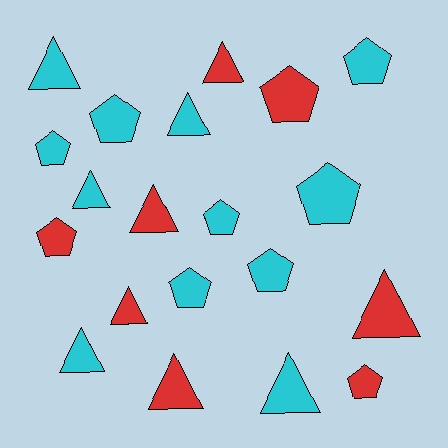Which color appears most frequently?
Cyan, with 12 objects.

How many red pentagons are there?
There are 3 red pentagons.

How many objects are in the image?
There are 20 objects.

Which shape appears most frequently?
Triangle, with 10 objects.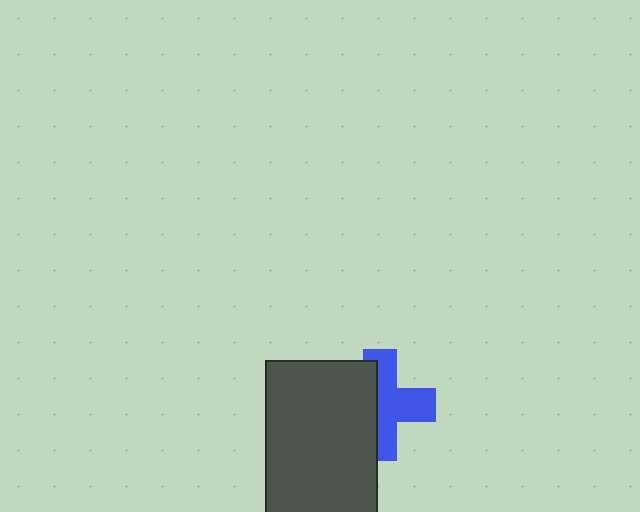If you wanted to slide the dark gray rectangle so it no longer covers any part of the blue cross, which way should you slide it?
Slide it left — that is the most direct way to separate the two shapes.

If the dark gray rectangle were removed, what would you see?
You would see the complete blue cross.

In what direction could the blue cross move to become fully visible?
The blue cross could move right. That would shift it out from behind the dark gray rectangle entirely.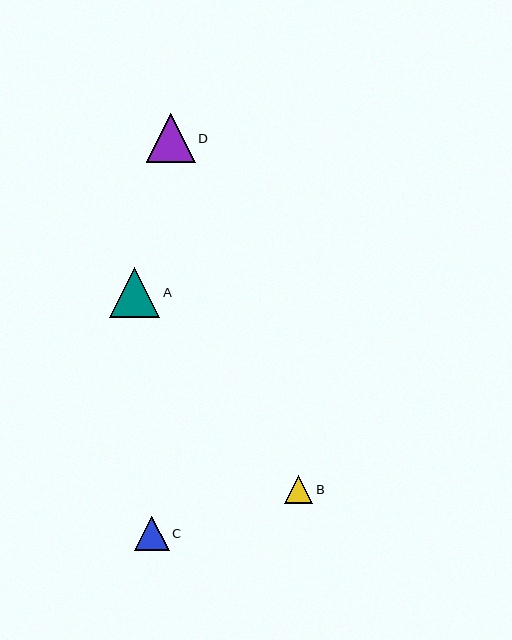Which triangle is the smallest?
Triangle B is the smallest with a size of approximately 28 pixels.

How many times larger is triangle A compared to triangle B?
Triangle A is approximately 1.8 times the size of triangle B.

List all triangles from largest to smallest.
From largest to smallest: A, D, C, B.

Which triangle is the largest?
Triangle A is the largest with a size of approximately 50 pixels.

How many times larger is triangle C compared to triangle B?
Triangle C is approximately 1.2 times the size of triangle B.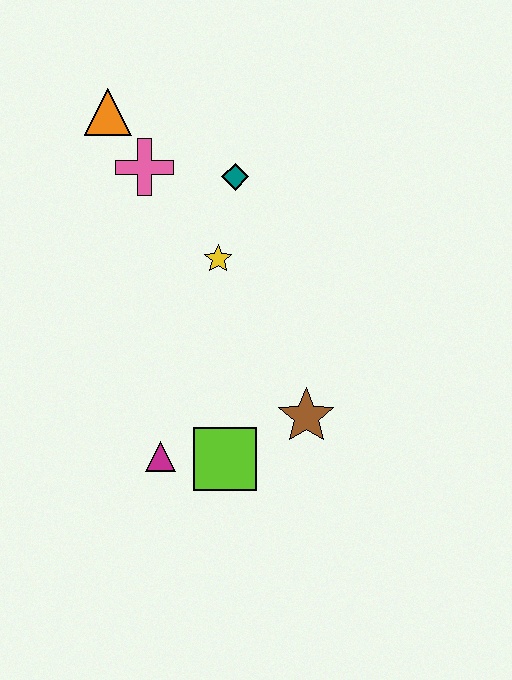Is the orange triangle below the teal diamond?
No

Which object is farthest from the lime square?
The orange triangle is farthest from the lime square.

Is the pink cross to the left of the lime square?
Yes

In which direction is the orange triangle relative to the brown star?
The orange triangle is above the brown star.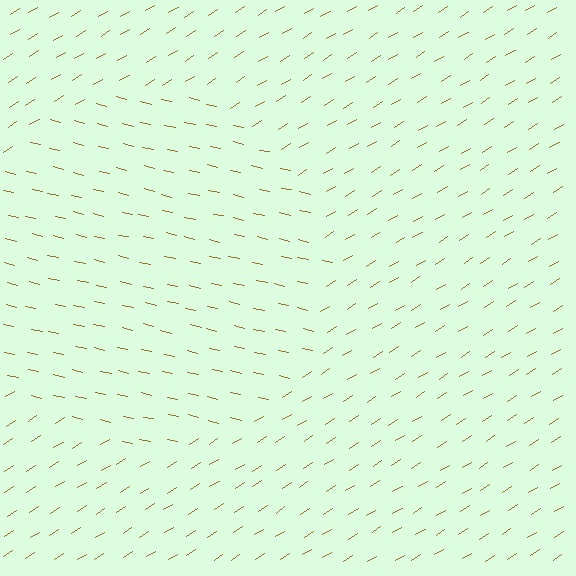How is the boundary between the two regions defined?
The boundary is defined purely by a change in line orientation (approximately 45 degrees difference). All lines are the same color and thickness.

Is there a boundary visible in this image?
Yes, there is a texture boundary formed by a change in line orientation.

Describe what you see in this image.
The image is filled with small brown line segments. A circle region in the image has lines oriented differently from the surrounding lines, creating a visible texture boundary.